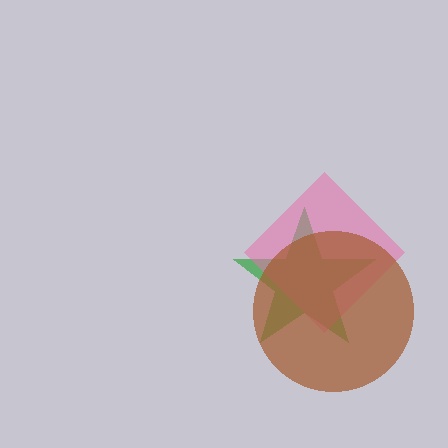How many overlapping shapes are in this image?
There are 3 overlapping shapes in the image.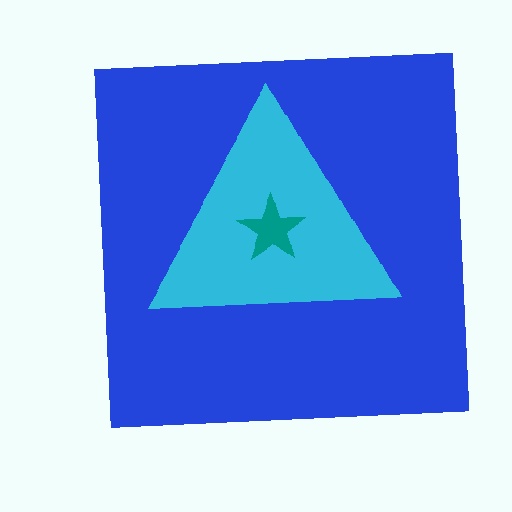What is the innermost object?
The teal star.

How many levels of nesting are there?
3.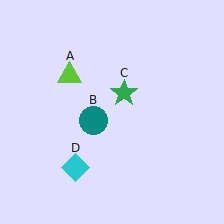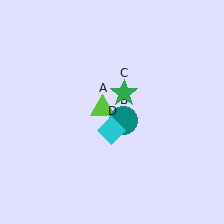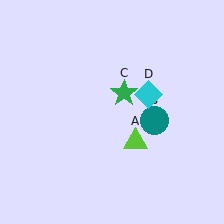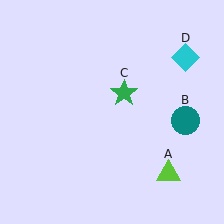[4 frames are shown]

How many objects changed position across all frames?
3 objects changed position: lime triangle (object A), teal circle (object B), cyan diamond (object D).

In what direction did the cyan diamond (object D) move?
The cyan diamond (object D) moved up and to the right.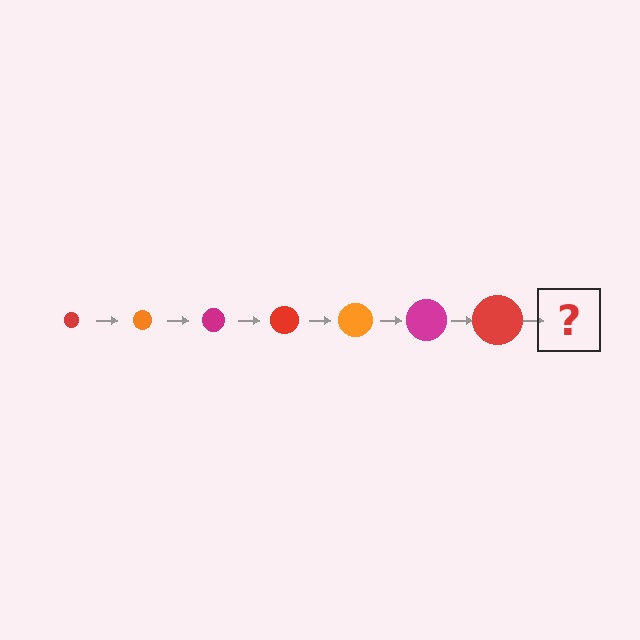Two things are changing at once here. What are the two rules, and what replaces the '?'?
The two rules are that the circle grows larger each step and the color cycles through red, orange, and magenta. The '?' should be an orange circle, larger than the previous one.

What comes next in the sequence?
The next element should be an orange circle, larger than the previous one.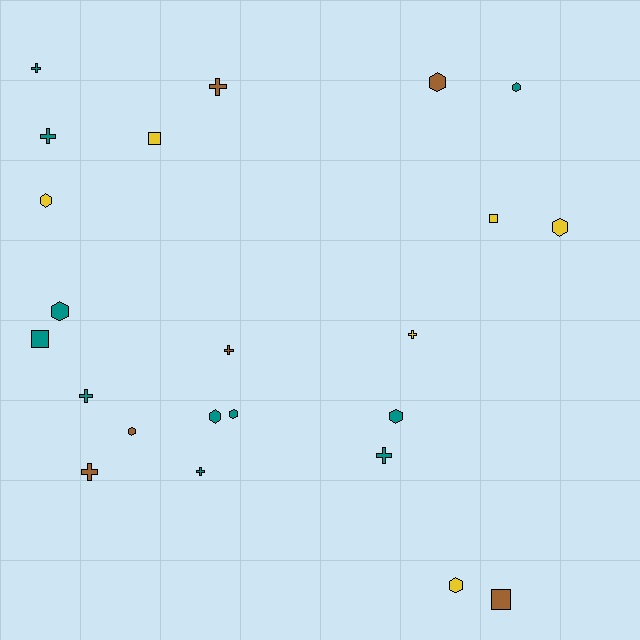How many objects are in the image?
There are 23 objects.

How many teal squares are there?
There is 1 teal square.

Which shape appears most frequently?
Hexagon, with 10 objects.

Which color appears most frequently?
Teal, with 11 objects.